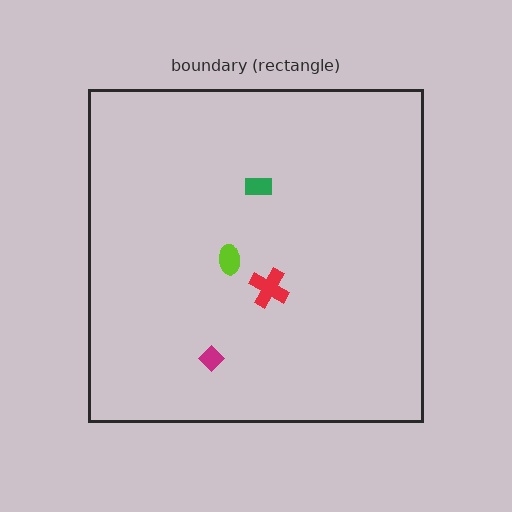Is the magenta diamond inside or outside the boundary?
Inside.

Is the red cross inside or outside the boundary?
Inside.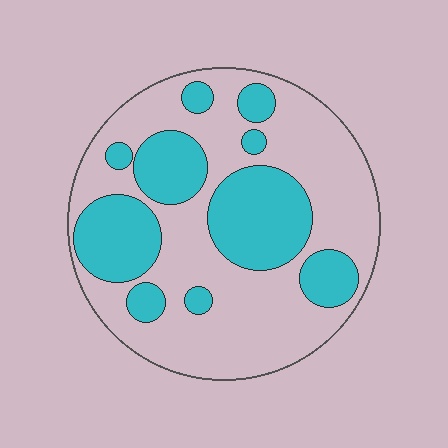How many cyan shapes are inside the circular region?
10.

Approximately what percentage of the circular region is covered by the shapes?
Approximately 35%.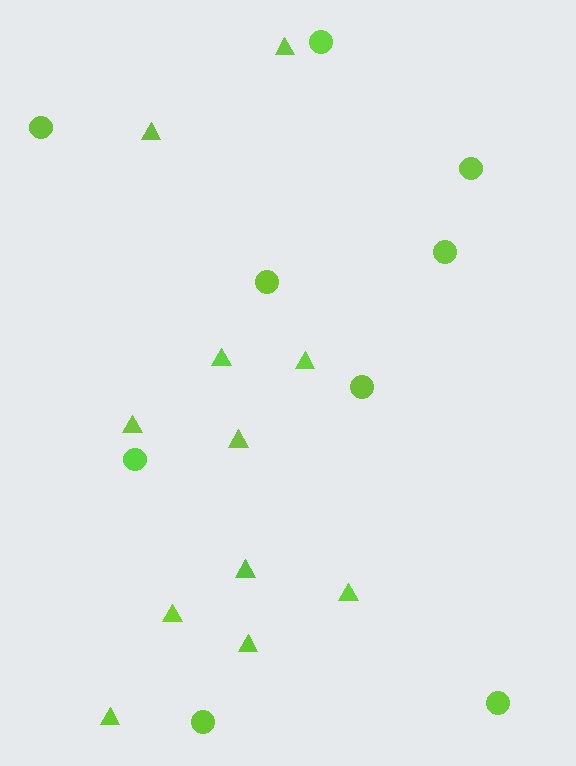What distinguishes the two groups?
There are 2 groups: one group of circles (9) and one group of triangles (11).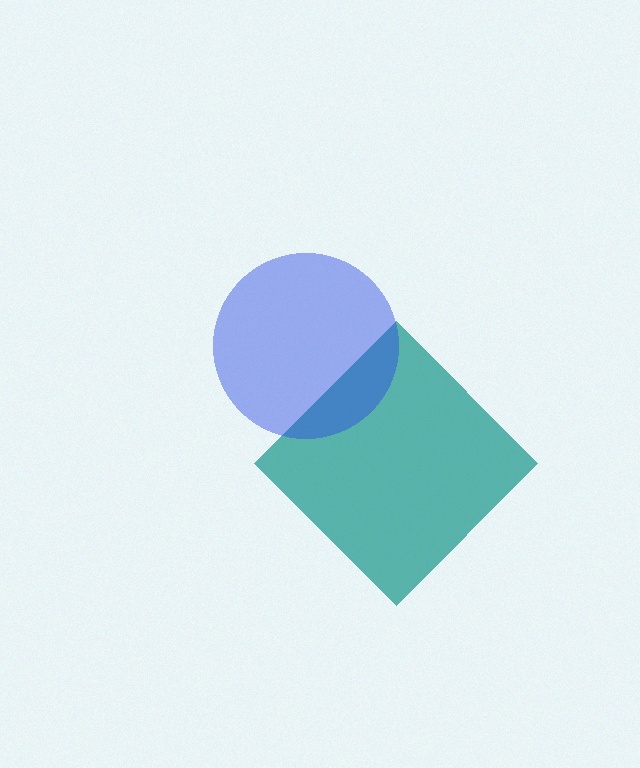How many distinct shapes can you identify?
There are 2 distinct shapes: a teal diamond, a blue circle.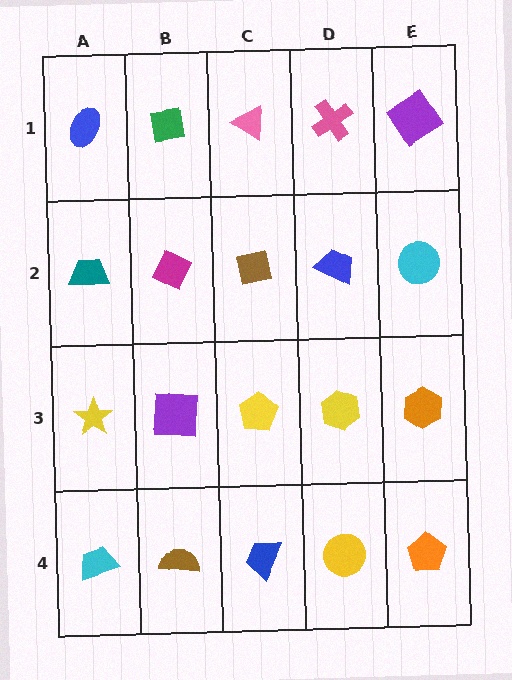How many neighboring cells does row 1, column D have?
3.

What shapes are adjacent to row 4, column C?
A yellow pentagon (row 3, column C), a brown semicircle (row 4, column B), a yellow circle (row 4, column D).